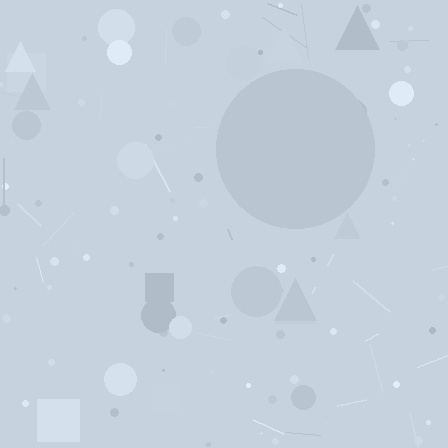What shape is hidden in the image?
A circle is hidden in the image.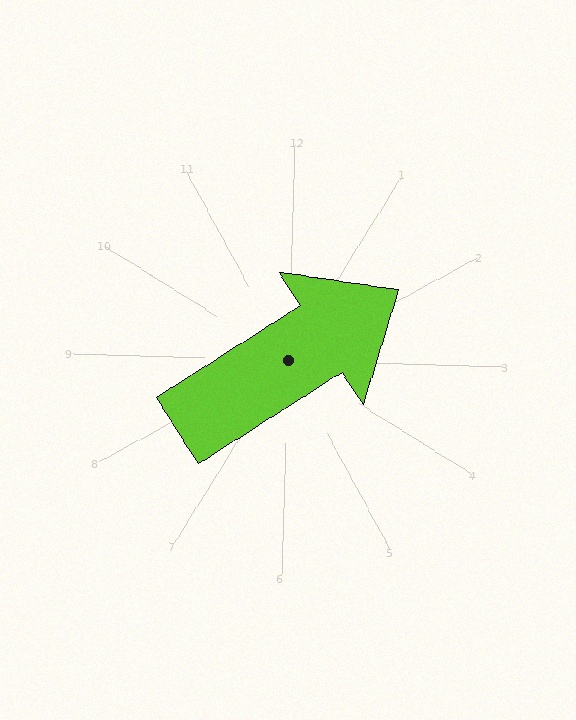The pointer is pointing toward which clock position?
Roughly 2 o'clock.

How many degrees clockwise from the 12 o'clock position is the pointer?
Approximately 56 degrees.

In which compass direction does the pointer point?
Northeast.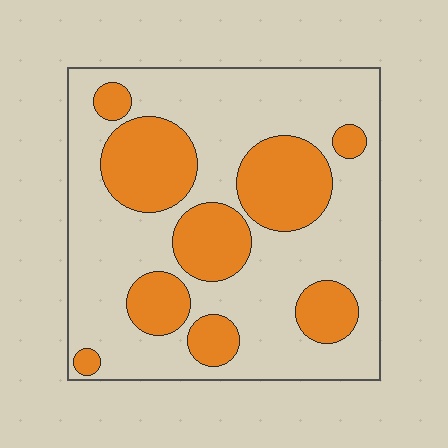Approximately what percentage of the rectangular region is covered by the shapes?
Approximately 30%.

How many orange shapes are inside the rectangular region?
9.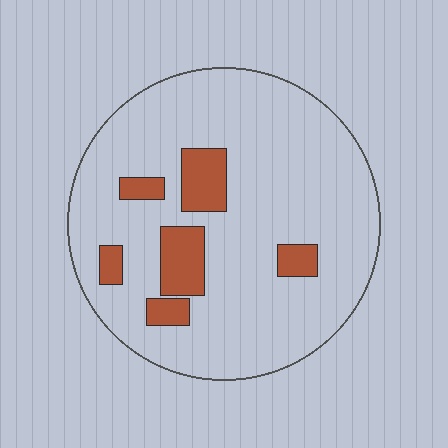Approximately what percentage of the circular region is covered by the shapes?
Approximately 15%.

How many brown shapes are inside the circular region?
6.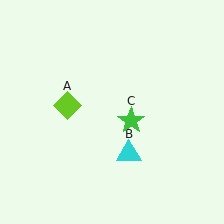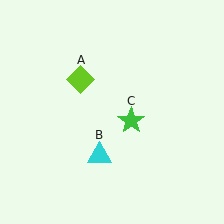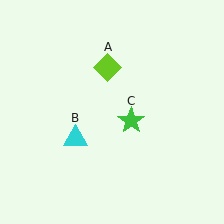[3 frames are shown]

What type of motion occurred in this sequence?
The lime diamond (object A), cyan triangle (object B) rotated clockwise around the center of the scene.